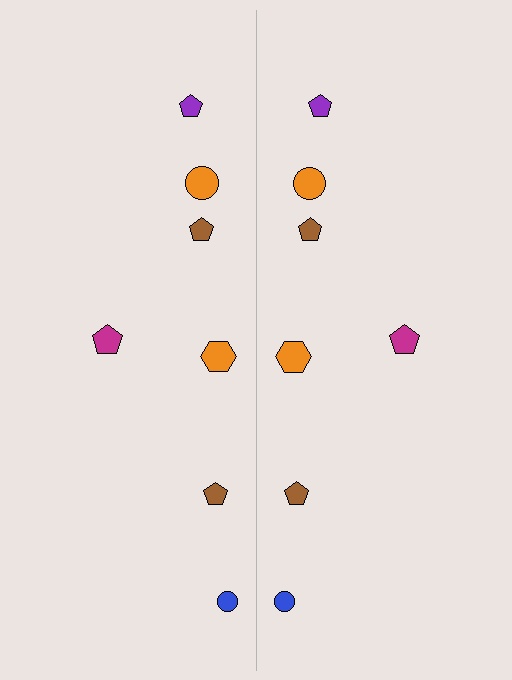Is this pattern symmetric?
Yes, this pattern has bilateral (reflection) symmetry.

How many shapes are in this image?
There are 14 shapes in this image.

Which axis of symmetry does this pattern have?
The pattern has a vertical axis of symmetry running through the center of the image.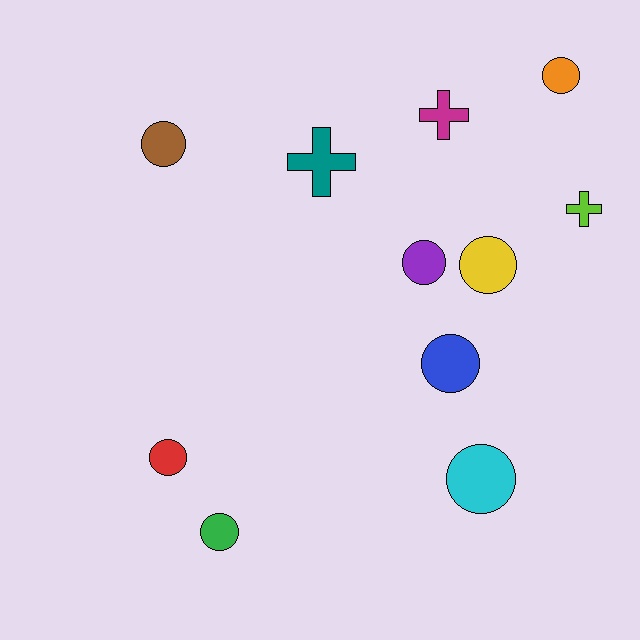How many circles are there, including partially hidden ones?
There are 8 circles.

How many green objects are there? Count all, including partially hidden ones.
There is 1 green object.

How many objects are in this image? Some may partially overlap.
There are 11 objects.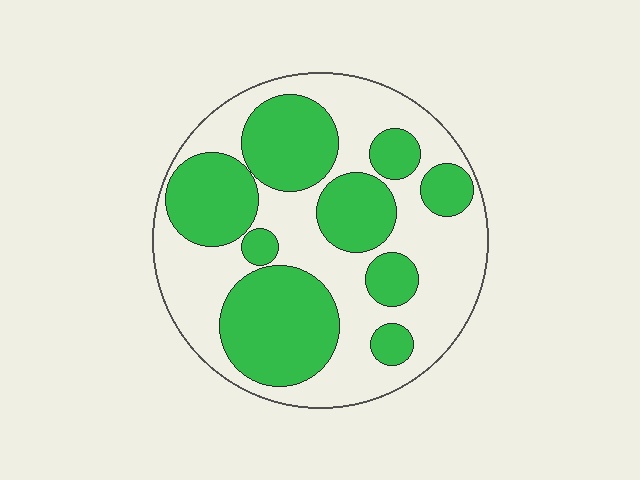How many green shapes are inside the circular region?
9.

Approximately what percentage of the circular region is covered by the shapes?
Approximately 45%.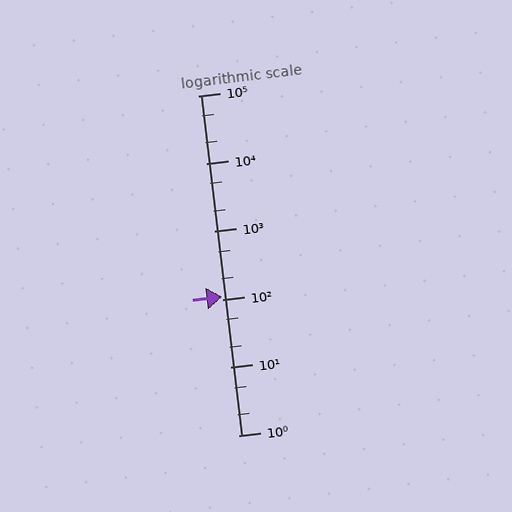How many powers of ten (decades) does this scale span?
The scale spans 5 decades, from 1 to 100000.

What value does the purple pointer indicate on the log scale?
The pointer indicates approximately 110.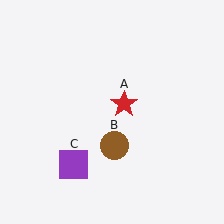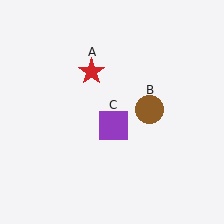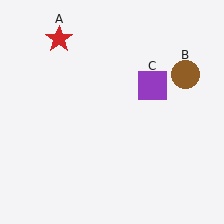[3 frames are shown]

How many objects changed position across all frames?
3 objects changed position: red star (object A), brown circle (object B), purple square (object C).